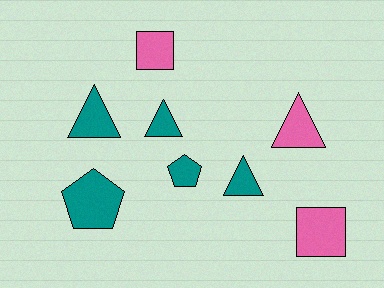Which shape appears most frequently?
Triangle, with 4 objects.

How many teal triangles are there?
There are 3 teal triangles.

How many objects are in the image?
There are 8 objects.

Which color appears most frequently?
Teal, with 5 objects.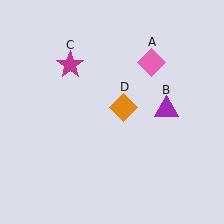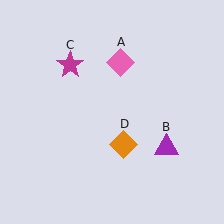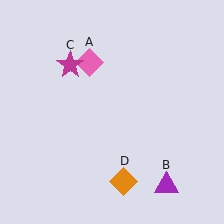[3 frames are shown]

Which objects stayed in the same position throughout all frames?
Magenta star (object C) remained stationary.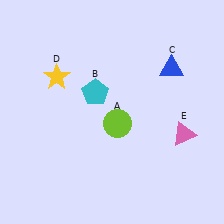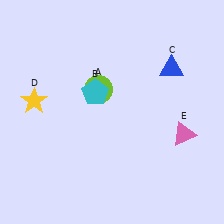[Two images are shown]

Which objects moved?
The objects that moved are: the lime circle (A), the yellow star (D).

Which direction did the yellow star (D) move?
The yellow star (D) moved down.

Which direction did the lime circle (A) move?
The lime circle (A) moved up.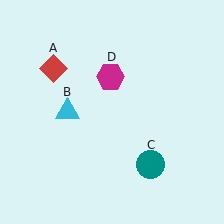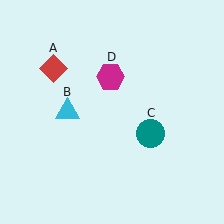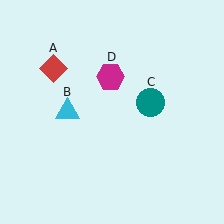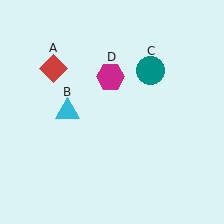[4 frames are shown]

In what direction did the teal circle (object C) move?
The teal circle (object C) moved up.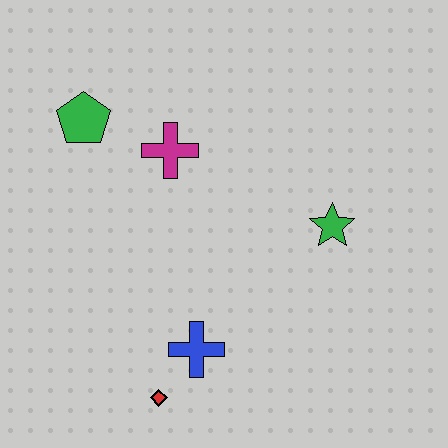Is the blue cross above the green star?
No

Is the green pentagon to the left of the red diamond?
Yes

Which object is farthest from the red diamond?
The green pentagon is farthest from the red diamond.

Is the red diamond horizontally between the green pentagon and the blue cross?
Yes